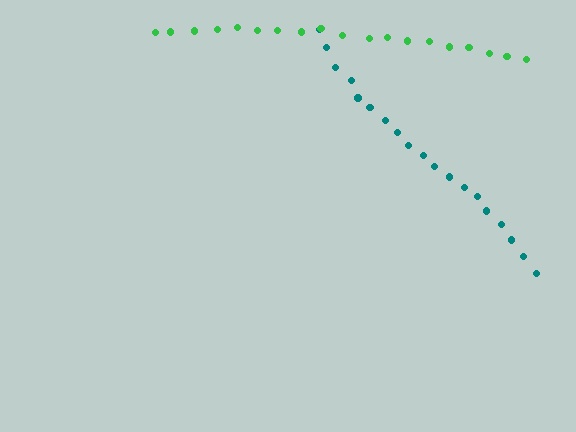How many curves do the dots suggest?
There are 2 distinct paths.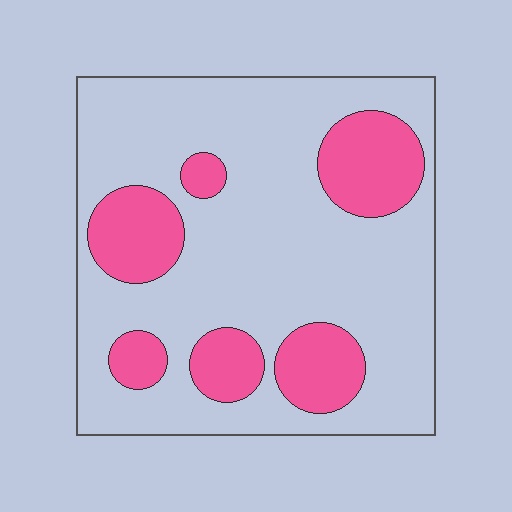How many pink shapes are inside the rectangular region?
6.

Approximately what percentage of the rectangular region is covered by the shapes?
Approximately 25%.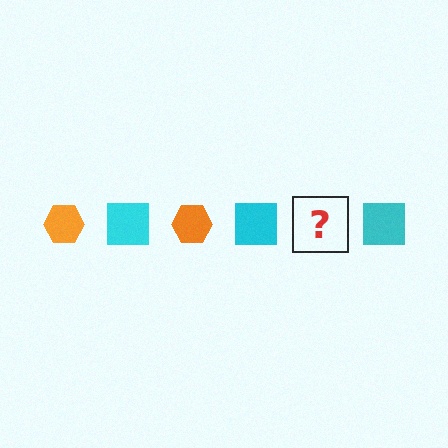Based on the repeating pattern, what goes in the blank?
The blank should be an orange hexagon.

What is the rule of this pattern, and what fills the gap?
The rule is that the pattern alternates between orange hexagon and cyan square. The gap should be filled with an orange hexagon.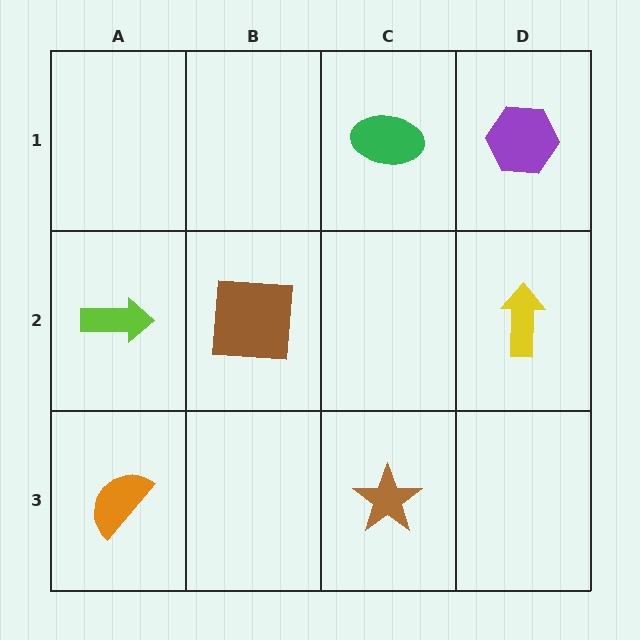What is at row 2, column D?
A yellow arrow.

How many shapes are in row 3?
2 shapes.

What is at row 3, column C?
A brown star.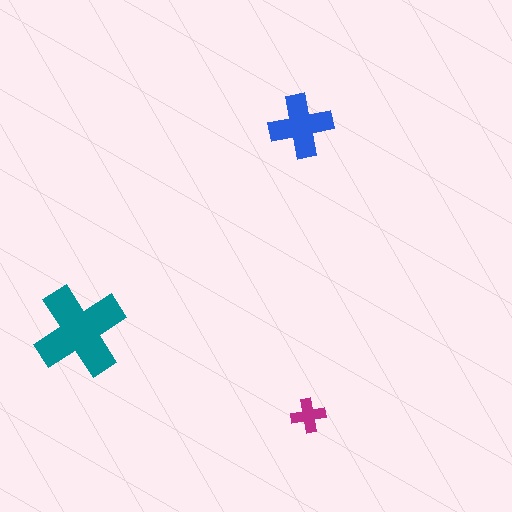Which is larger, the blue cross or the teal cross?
The teal one.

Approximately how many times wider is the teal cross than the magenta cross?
About 2.5 times wider.